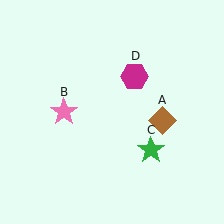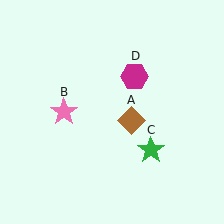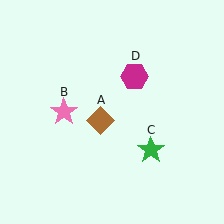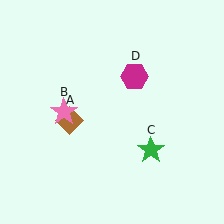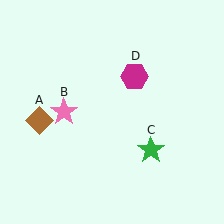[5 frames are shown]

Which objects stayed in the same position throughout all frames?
Pink star (object B) and green star (object C) and magenta hexagon (object D) remained stationary.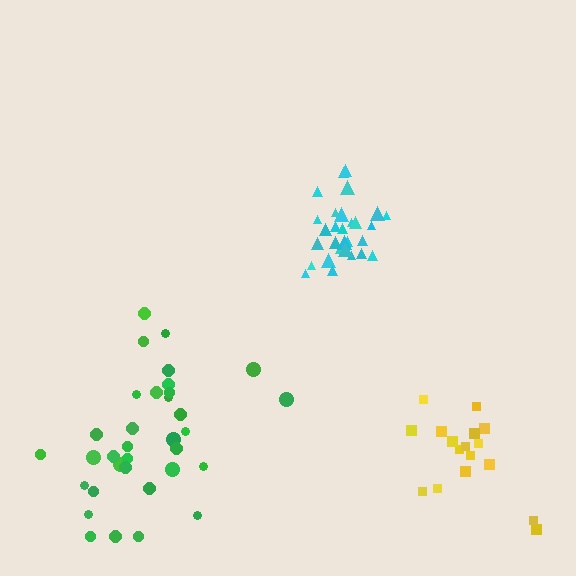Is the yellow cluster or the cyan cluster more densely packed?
Cyan.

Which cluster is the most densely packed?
Cyan.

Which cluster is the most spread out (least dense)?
Green.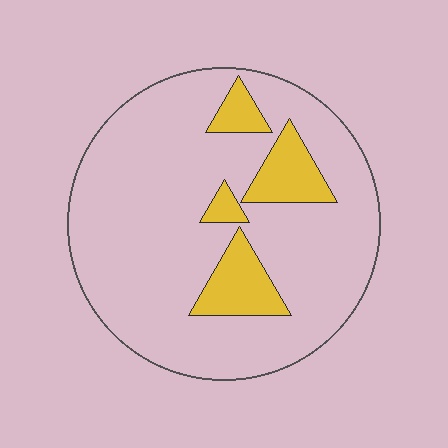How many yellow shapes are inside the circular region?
4.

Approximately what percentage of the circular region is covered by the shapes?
Approximately 15%.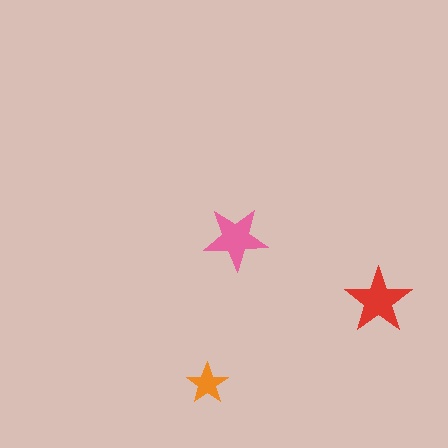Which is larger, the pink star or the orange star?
The pink one.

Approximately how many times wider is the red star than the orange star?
About 1.5 times wider.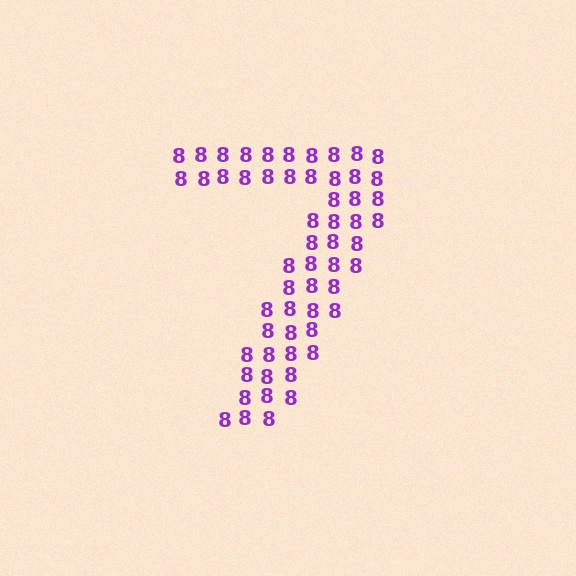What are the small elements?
The small elements are digit 8's.